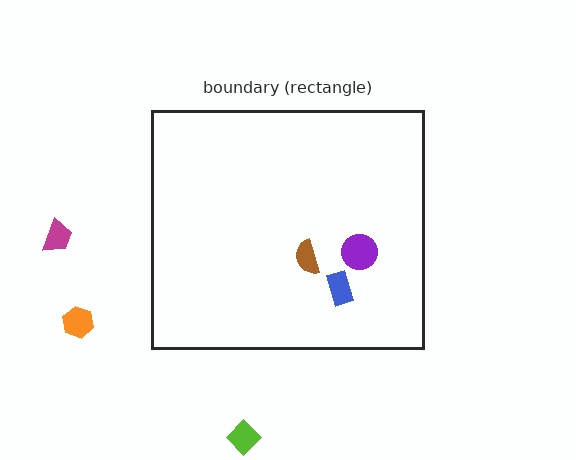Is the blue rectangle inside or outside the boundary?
Inside.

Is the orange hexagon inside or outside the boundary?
Outside.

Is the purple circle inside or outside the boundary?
Inside.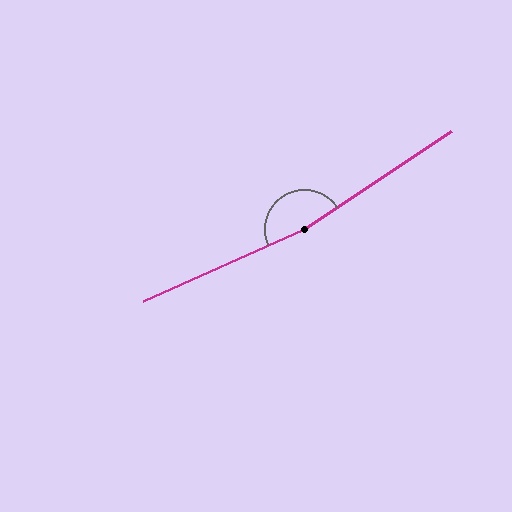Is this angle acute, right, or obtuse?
It is obtuse.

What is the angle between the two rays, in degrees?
Approximately 170 degrees.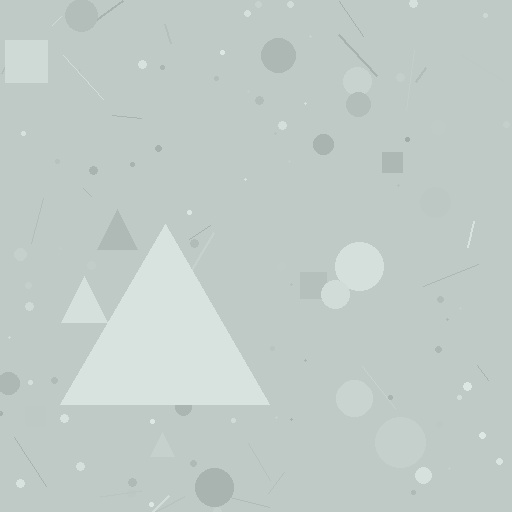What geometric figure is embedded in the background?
A triangle is embedded in the background.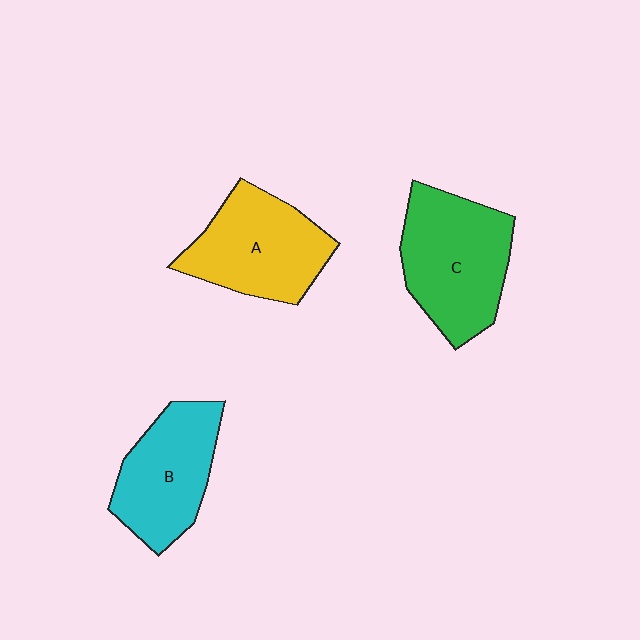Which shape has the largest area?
Shape C (green).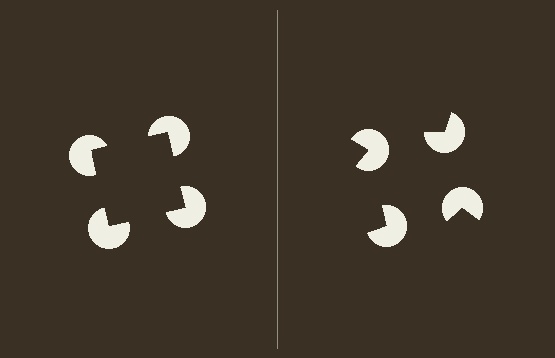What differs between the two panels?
The pac-man discs are positioned identically on both sides; only the wedge orientations differ. On the left they align to a square; on the right they are misaligned.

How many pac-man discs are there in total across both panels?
8 — 4 on each side.